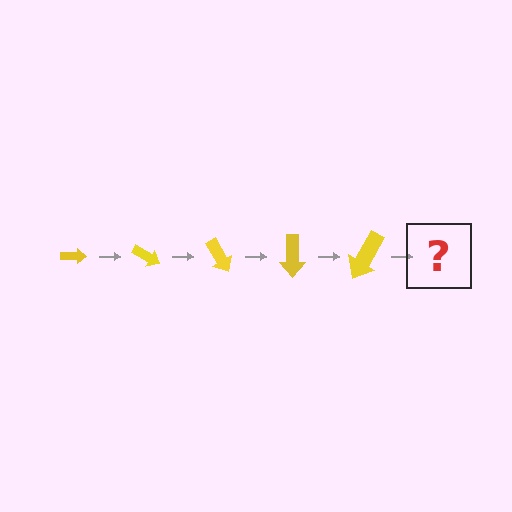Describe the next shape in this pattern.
It should be an arrow, larger than the previous one and rotated 150 degrees from the start.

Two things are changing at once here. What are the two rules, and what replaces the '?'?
The two rules are that the arrow grows larger each step and it rotates 30 degrees each step. The '?' should be an arrow, larger than the previous one and rotated 150 degrees from the start.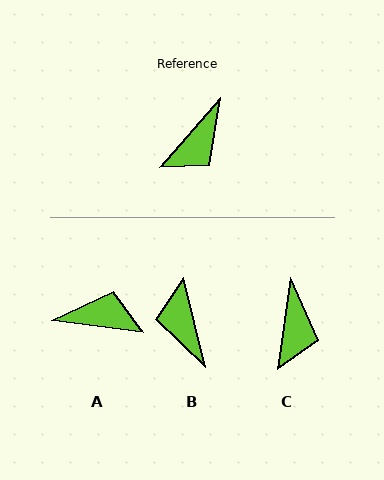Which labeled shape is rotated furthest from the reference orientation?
B, about 125 degrees away.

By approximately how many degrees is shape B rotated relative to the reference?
Approximately 125 degrees clockwise.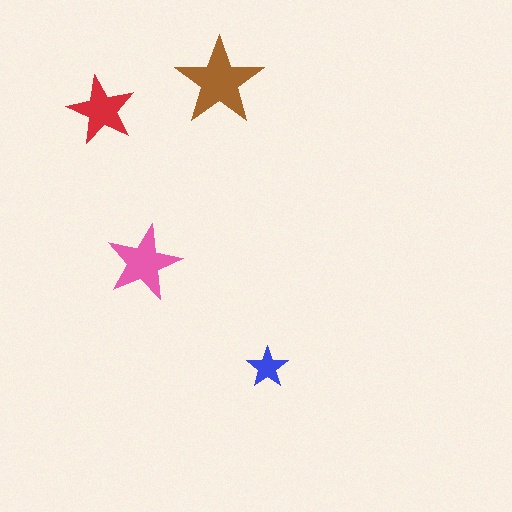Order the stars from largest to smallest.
the brown one, the pink one, the red one, the blue one.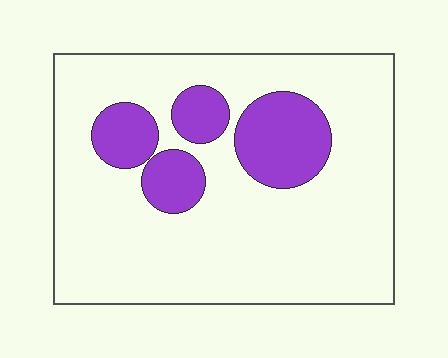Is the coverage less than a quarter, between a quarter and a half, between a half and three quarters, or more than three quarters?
Less than a quarter.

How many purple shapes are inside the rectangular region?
4.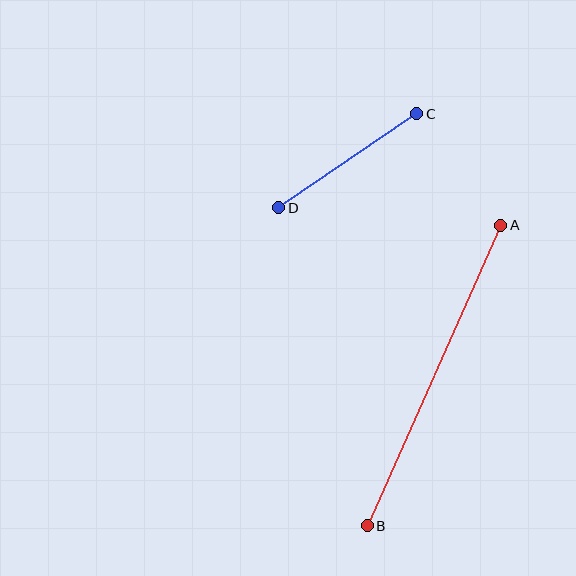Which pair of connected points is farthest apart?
Points A and B are farthest apart.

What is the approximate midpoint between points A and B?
The midpoint is at approximately (434, 375) pixels.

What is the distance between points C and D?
The distance is approximately 167 pixels.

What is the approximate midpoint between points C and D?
The midpoint is at approximately (348, 161) pixels.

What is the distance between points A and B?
The distance is approximately 329 pixels.